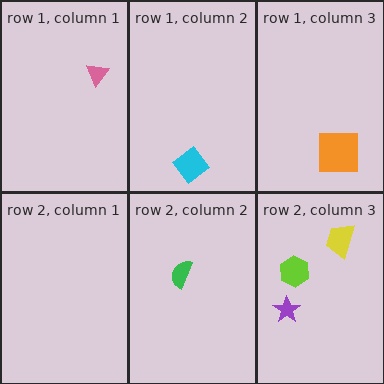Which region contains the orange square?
The row 1, column 3 region.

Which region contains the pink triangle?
The row 1, column 1 region.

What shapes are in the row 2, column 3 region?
The lime hexagon, the purple star, the yellow trapezoid.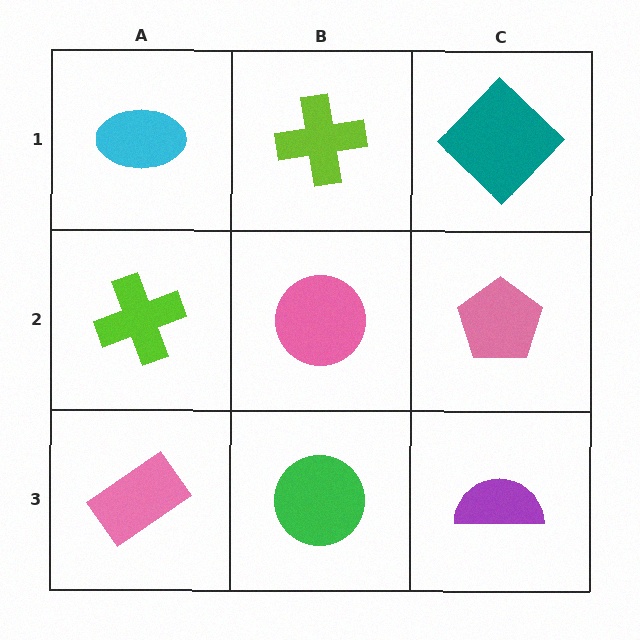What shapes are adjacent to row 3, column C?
A pink pentagon (row 2, column C), a green circle (row 3, column B).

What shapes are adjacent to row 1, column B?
A pink circle (row 2, column B), a cyan ellipse (row 1, column A), a teal diamond (row 1, column C).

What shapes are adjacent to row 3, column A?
A lime cross (row 2, column A), a green circle (row 3, column B).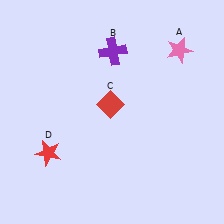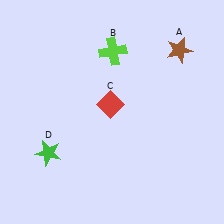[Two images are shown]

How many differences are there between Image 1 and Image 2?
There are 3 differences between the two images.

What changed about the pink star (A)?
In Image 1, A is pink. In Image 2, it changed to brown.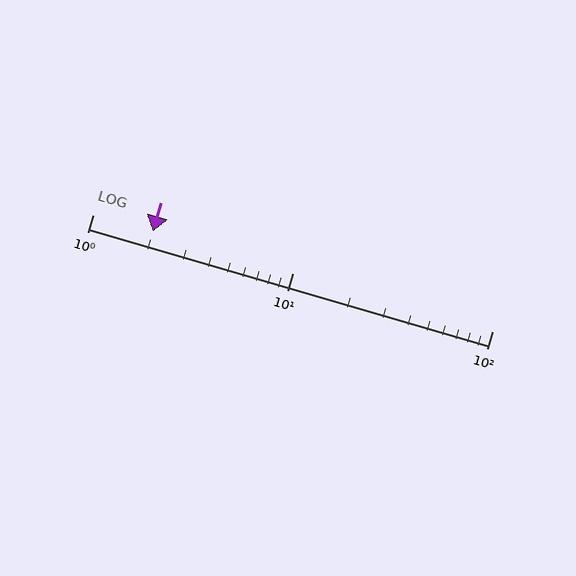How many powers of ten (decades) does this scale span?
The scale spans 2 decades, from 1 to 100.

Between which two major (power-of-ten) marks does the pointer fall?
The pointer is between 1 and 10.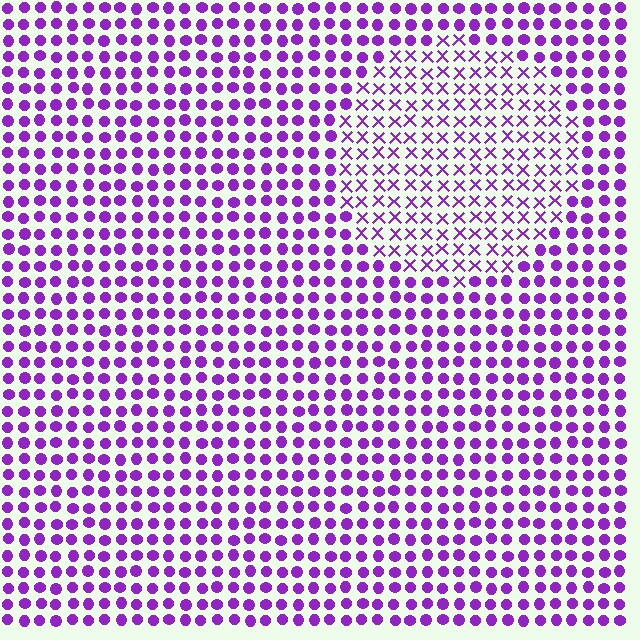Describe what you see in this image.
The image is filled with small purple elements arranged in a uniform grid. A circle-shaped region contains X marks, while the surrounding area contains circles. The boundary is defined purely by the change in element shape.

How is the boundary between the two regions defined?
The boundary is defined by a change in element shape: X marks inside vs. circles outside. All elements share the same color and spacing.